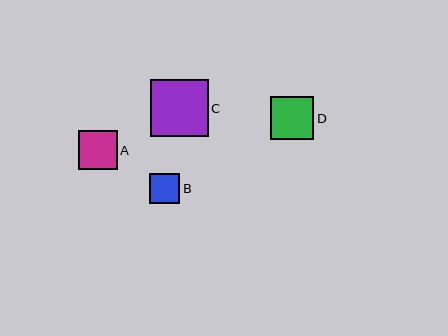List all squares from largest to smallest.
From largest to smallest: C, D, A, B.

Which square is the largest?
Square C is the largest with a size of approximately 58 pixels.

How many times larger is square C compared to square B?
Square C is approximately 1.9 times the size of square B.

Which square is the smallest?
Square B is the smallest with a size of approximately 30 pixels.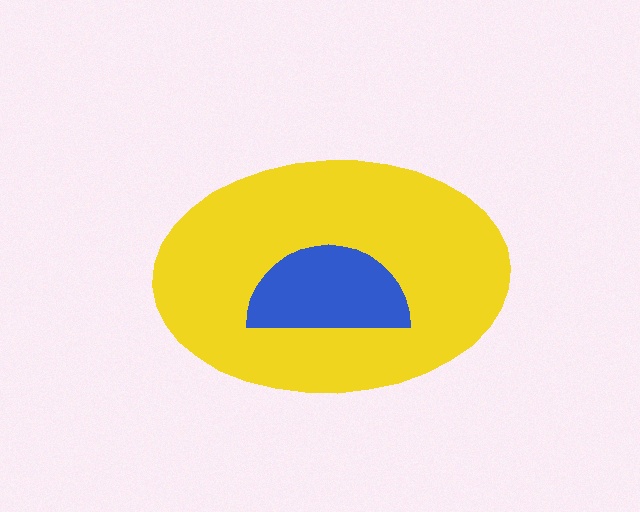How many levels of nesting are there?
2.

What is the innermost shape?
The blue semicircle.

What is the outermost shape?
The yellow ellipse.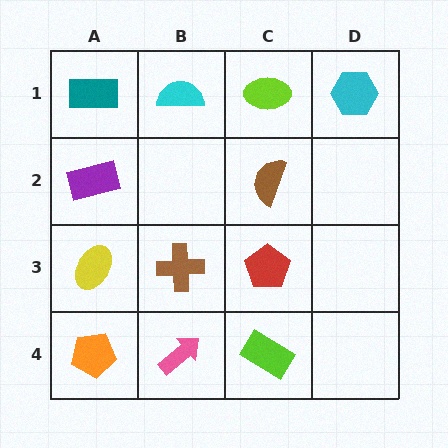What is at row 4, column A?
An orange pentagon.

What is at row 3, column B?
A brown cross.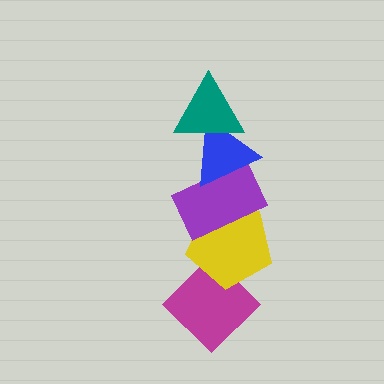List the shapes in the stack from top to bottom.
From top to bottom: the teal triangle, the blue triangle, the purple rectangle, the yellow pentagon, the magenta diamond.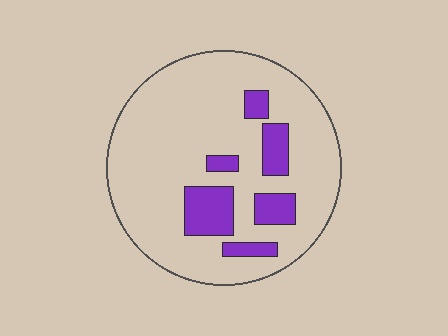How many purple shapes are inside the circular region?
6.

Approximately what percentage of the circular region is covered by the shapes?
Approximately 15%.